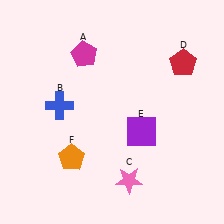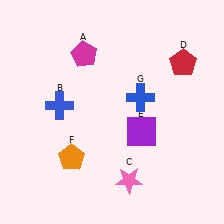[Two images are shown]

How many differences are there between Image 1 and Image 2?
There is 1 difference between the two images.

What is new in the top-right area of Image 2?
A blue cross (G) was added in the top-right area of Image 2.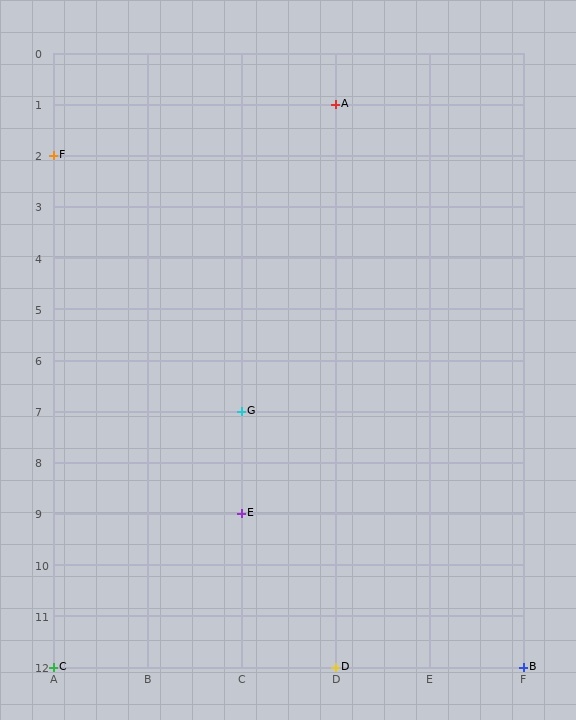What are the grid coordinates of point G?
Point G is at grid coordinates (C, 7).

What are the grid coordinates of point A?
Point A is at grid coordinates (D, 1).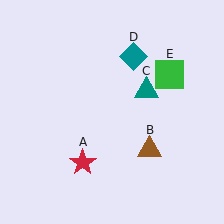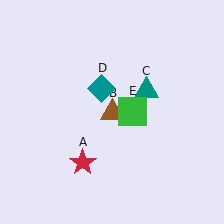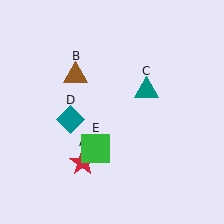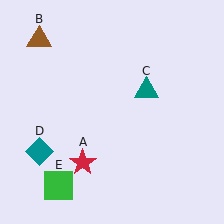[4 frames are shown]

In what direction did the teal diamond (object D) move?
The teal diamond (object D) moved down and to the left.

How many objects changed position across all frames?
3 objects changed position: brown triangle (object B), teal diamond (object D), green square (object E).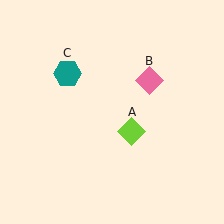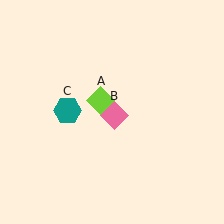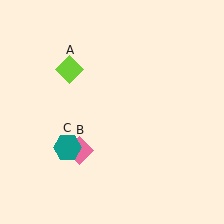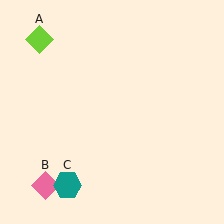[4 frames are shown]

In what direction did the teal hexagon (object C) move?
The teal hexagon (object C) moved down.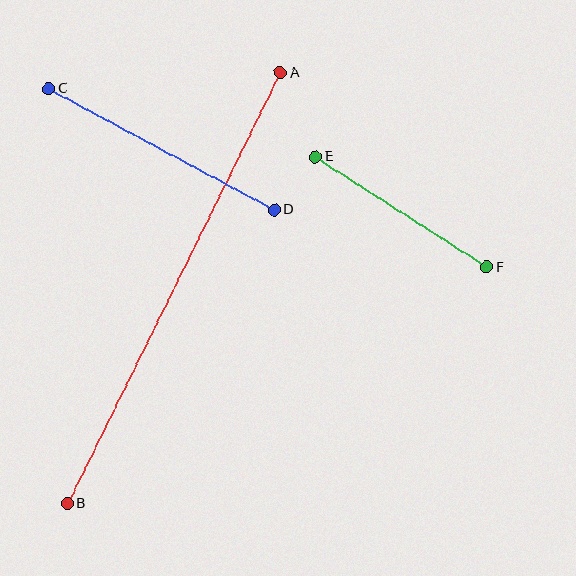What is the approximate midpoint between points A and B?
The midpoint is at approximately (174, 288) pixels.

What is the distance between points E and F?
The distance is approximately 204 pixels.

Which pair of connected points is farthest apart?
Points A and B are farthest apart.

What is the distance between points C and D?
The distance is approximately 256 pixels.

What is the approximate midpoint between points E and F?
The midpoint is at approximately (401, 212) pixels.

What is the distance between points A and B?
The distance is approximately 480 pixels.